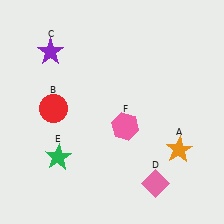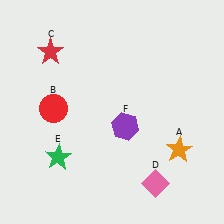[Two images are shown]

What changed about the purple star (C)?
In Image 1, C is purple. In Image 2, it changed to red.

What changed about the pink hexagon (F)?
In Image 1, F is pink. In Image 2, it changed to purple.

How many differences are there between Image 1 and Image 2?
There are 2 differences between the two images.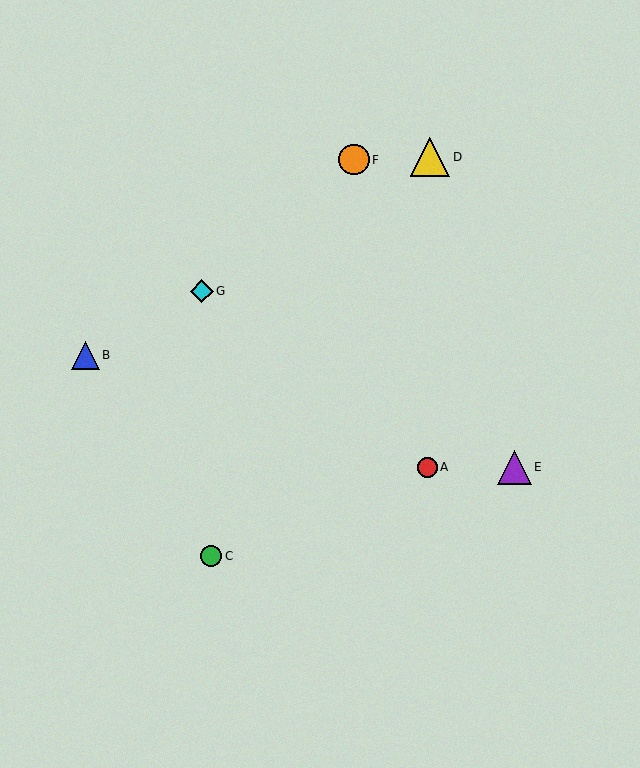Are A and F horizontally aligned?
No, A is at y≈467 and F is at y≈160.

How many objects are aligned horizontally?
2 objects (A, E) are aligned horizontally.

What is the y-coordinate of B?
Object B is at y≈355.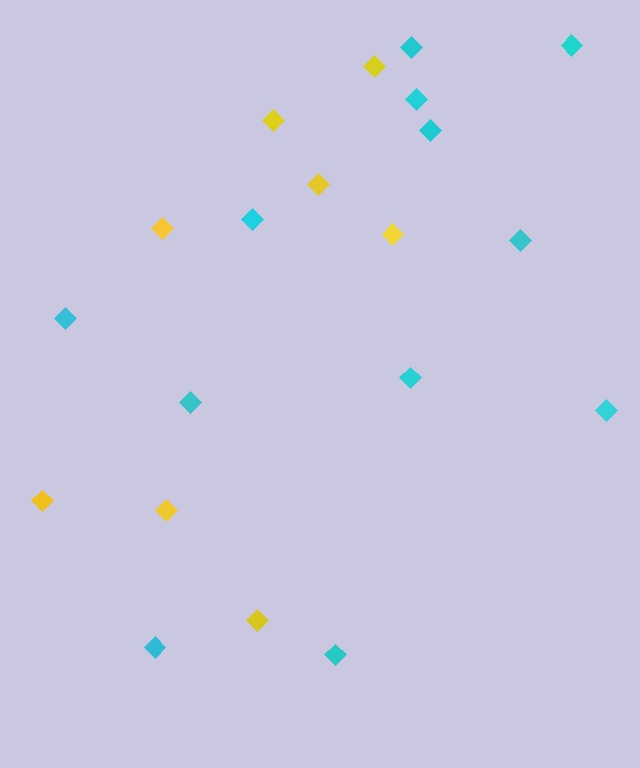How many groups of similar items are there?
There are 2 groups: one group of cyan diamonds (12) and one group of yellow diamonds (8).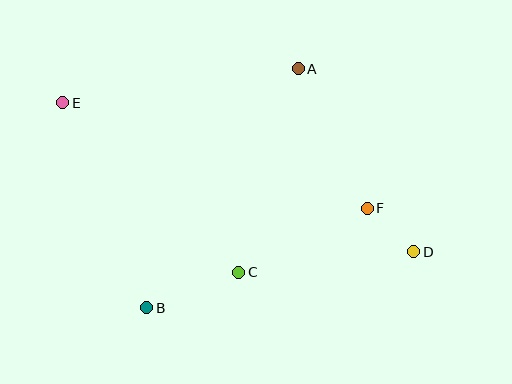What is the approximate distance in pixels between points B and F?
The distance between B and F is approximately 242 pixels.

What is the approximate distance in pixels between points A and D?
The distance between A and D is approximately 217 pixels.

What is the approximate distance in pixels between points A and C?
The distance between A and C is approximately 212 pixels.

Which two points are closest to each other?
Points D and F are closest to each other.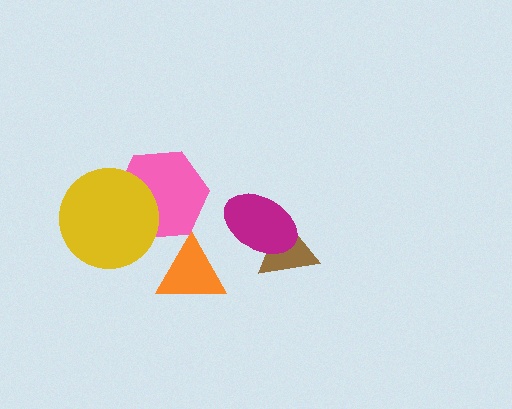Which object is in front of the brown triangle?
The magenta ellipse is in front of the brown triangle.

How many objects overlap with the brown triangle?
1 object overlaps with the brown triangle.